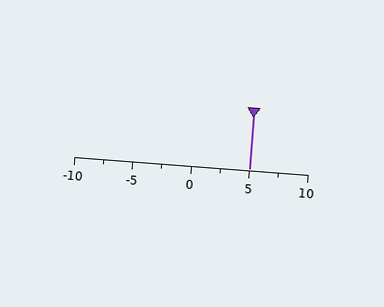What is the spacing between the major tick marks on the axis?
The major ticks are spaced 5 apart.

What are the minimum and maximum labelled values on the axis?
The axis runs from -10 to 10.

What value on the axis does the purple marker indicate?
The marker indicates approximately 5.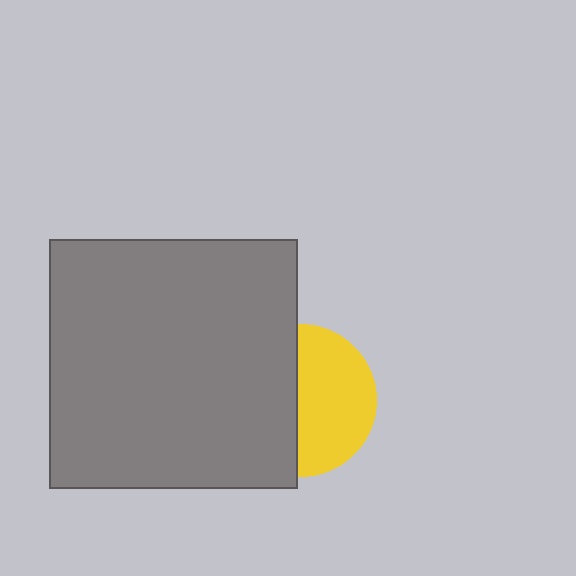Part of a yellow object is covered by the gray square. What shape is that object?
It is a circle.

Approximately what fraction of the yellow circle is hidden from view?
Roughly 47% of the yellow circle is hidden behind the gray square.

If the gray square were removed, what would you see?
You would see the complete yellow circle.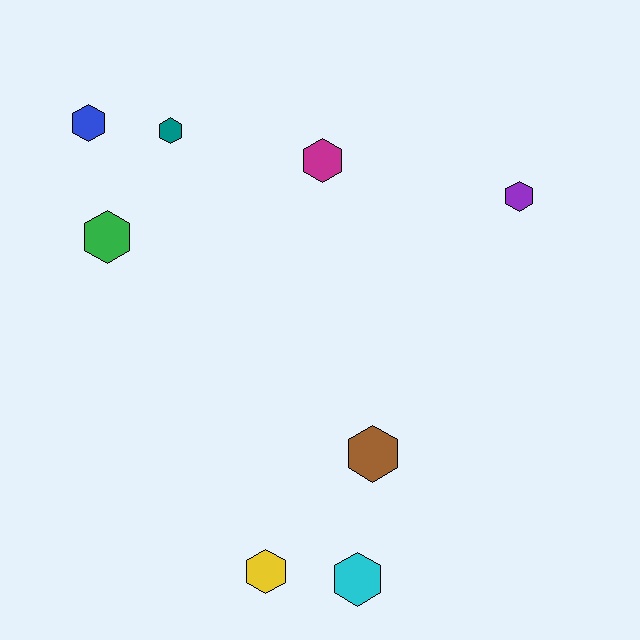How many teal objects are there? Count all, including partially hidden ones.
There is 1 teal object.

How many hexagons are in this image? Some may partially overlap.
There are 8 hexagons.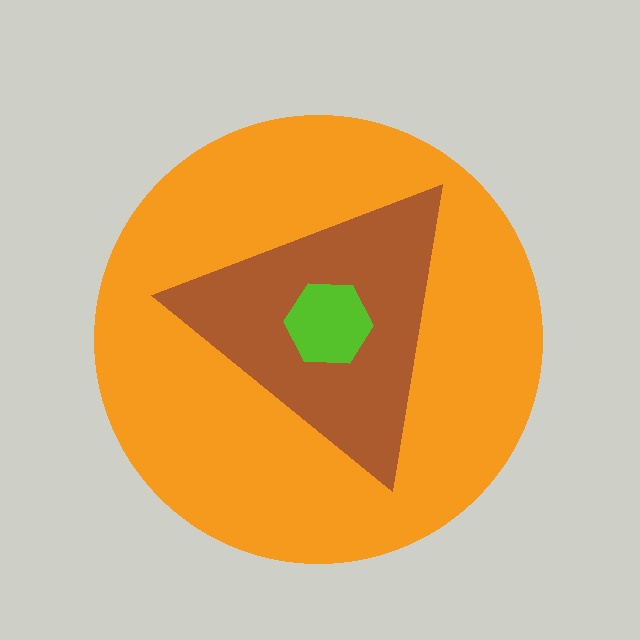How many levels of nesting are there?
3.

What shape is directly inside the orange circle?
The brown triangle.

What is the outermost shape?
The orange circle.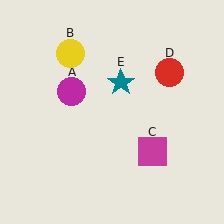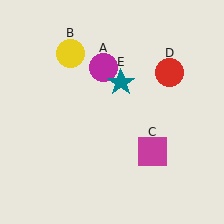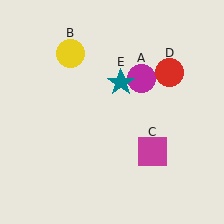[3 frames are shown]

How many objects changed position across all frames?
1 object changed position: magenta circle (object A).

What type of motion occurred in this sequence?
The magenta circle (object A) rotated clockwise around the center of the scene.